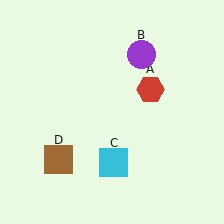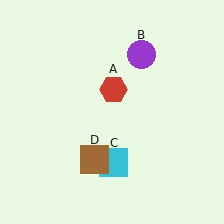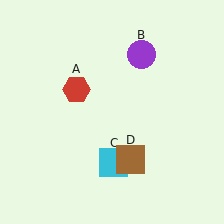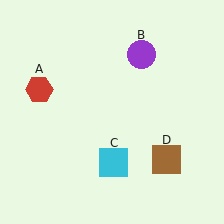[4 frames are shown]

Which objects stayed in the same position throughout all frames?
Purple circle (object B) and cyan square (object C) remained stationary.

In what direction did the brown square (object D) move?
The brown square (object D) moved right.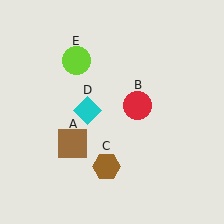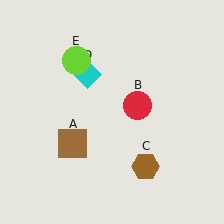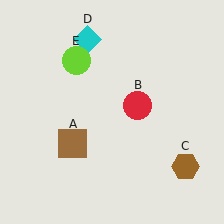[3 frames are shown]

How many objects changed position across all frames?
2 objects changed position: brown hexagon (object C), cyan diamond (object D).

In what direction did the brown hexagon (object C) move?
The brown hexagon (object C) moved right.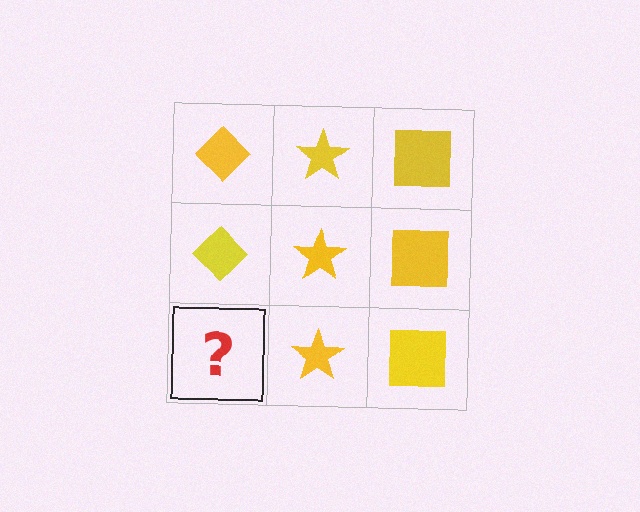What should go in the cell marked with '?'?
The missing cell should contain a yellow diamond.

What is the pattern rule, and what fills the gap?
The rule is that each column has a consistent shape. The gap should be filled with a yellow diamond.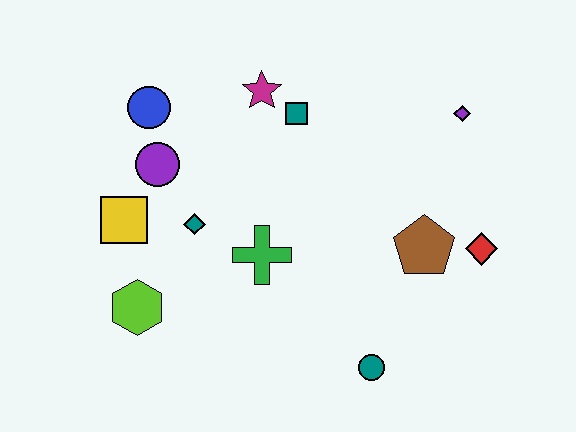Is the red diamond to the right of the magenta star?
Yes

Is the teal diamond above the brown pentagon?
Yes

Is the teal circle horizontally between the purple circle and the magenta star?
No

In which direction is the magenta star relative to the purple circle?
The magenta star is to the right of the purple circle.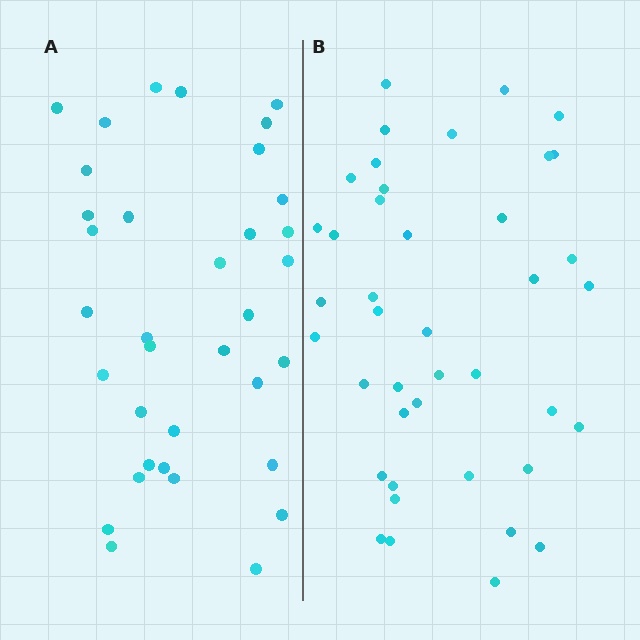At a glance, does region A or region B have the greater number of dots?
Region B (the right region) has more dots.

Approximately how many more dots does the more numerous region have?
Region B has about 6 more dots than region A.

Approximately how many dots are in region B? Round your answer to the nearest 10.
About 40 dots. (The exact count is 41, which rounds to 40.)